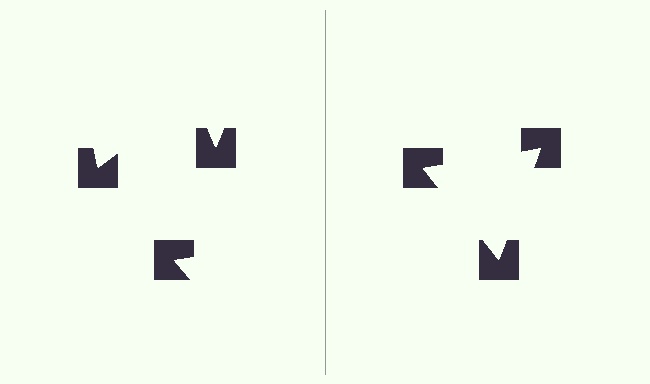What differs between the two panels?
The notched squares are positioned identically on both sides; only the wedge orientations differ. On the right they align to a triangle; on the left they are misaligned.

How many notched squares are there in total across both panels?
6 — 3 on each side.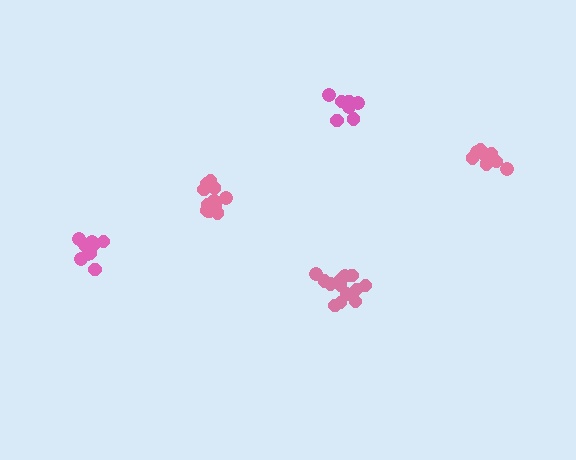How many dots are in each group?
Group 1: 12 dots, Group 2: 9 dots, Group 3: 13 dots, Group 4: 10 dots, Group 5: 7 dots (51 total).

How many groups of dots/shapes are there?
There are 5 groups.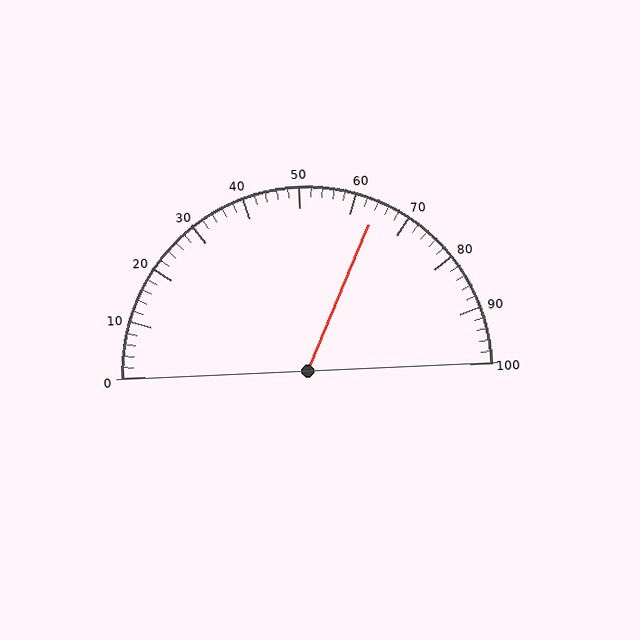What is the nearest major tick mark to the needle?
The nearest major tick mark is 60.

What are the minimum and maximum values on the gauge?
The gauge ranges from 0 to 100.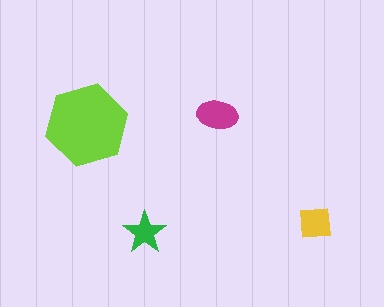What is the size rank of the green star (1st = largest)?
4th.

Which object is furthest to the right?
The yellow square is rightmost.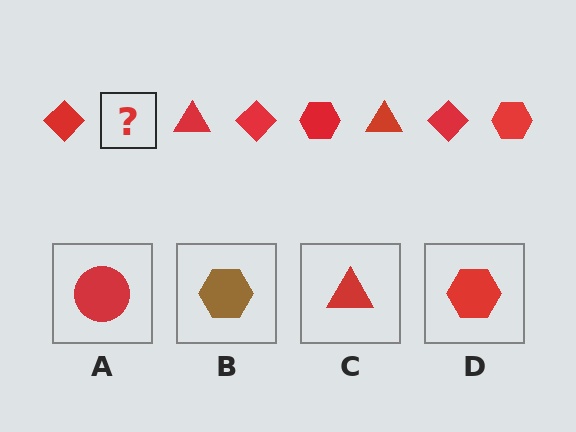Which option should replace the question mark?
Option D.